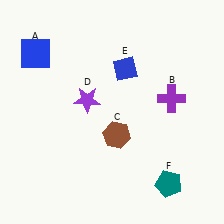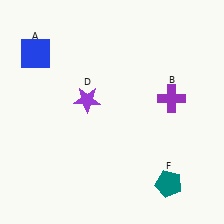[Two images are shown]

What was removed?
The blue diamond (E), the brown hexagon (C) were removed in Image 2.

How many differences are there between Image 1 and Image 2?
There are 2 differences between the two images.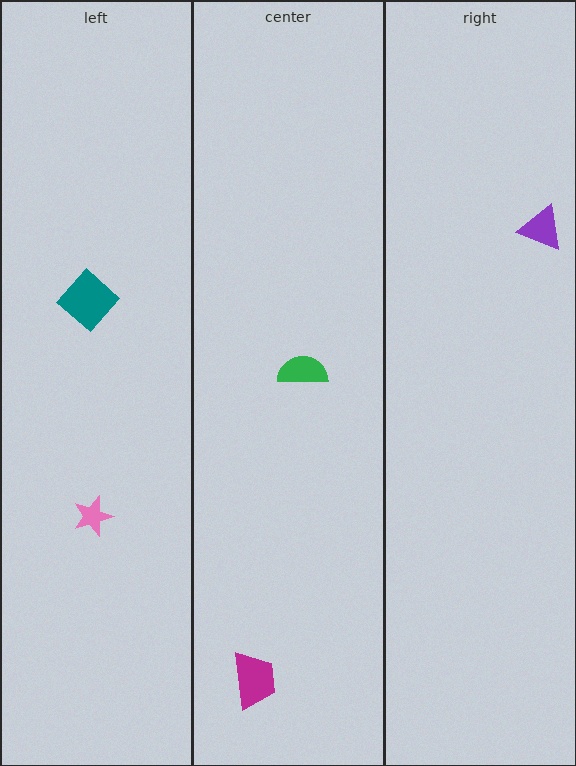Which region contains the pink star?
The left region.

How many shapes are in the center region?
2.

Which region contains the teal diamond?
The left region.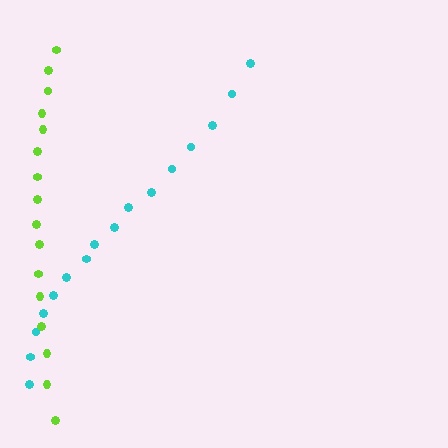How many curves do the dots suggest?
There are 2 distinct paths.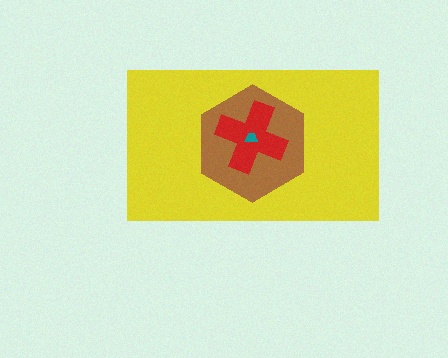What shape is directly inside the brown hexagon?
The red cross.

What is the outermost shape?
The yellow rectangle.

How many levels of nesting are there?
4.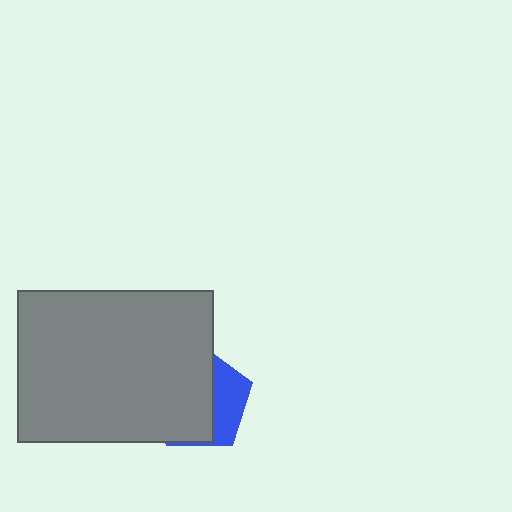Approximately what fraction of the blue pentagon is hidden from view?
Roughly 67% of the blue pentagon is hidden behind the gray rectangle.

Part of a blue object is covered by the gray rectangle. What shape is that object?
It is a pentagon.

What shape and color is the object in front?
The object in front is a gray rectangle.